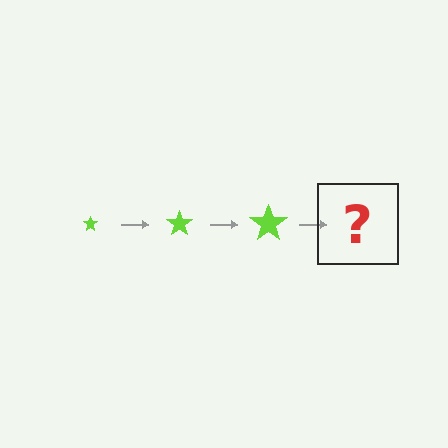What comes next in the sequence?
The next element should be a lime star, larger than the previous one.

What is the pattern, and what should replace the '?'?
The pattern is that the star gets progressively larger each step. The '?' should be a lime star, larger than the previous one.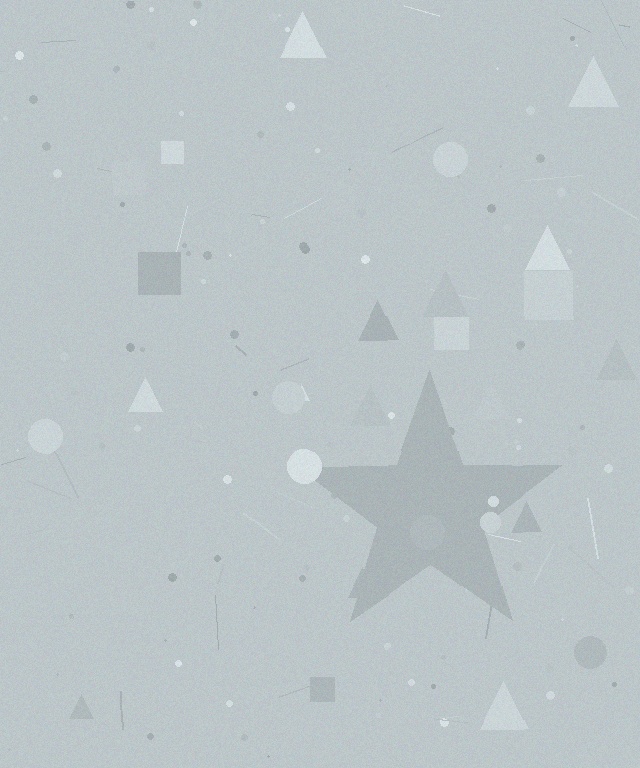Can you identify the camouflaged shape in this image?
The camouflaged shape is a star.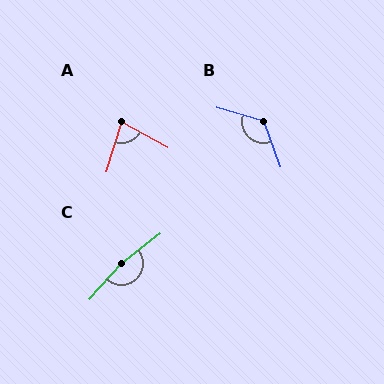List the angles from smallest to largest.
A (78°), B (125°), C (169°).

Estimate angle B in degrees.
Approximately 125 degrees.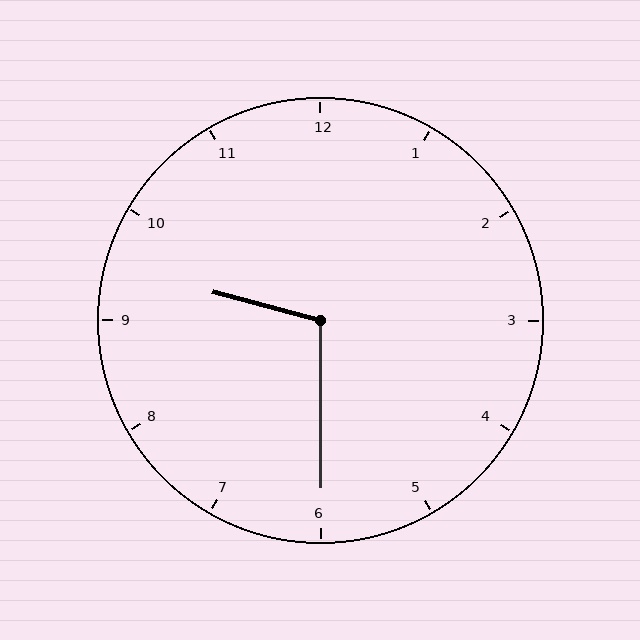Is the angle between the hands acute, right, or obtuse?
It is obtuse.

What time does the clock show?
9:30.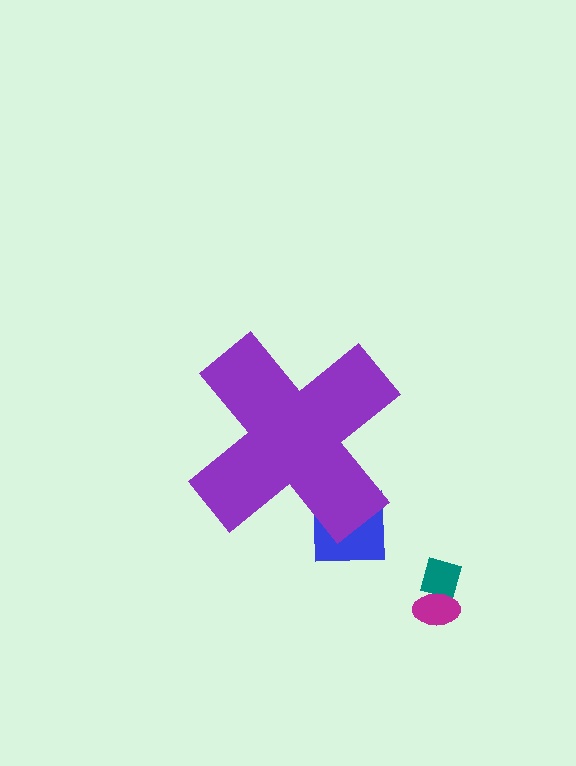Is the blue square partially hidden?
Yes, the blue square is partially hidden behind the purple cross.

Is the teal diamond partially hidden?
No, the teal diamond is fully visible.